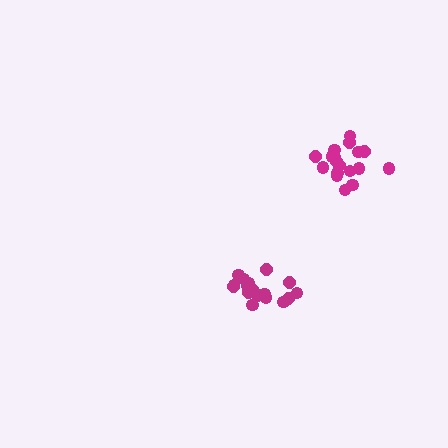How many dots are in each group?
Group 1: 19 dots, Group 2: 18 dots (37 total).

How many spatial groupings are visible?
There are 2 spatial groupings.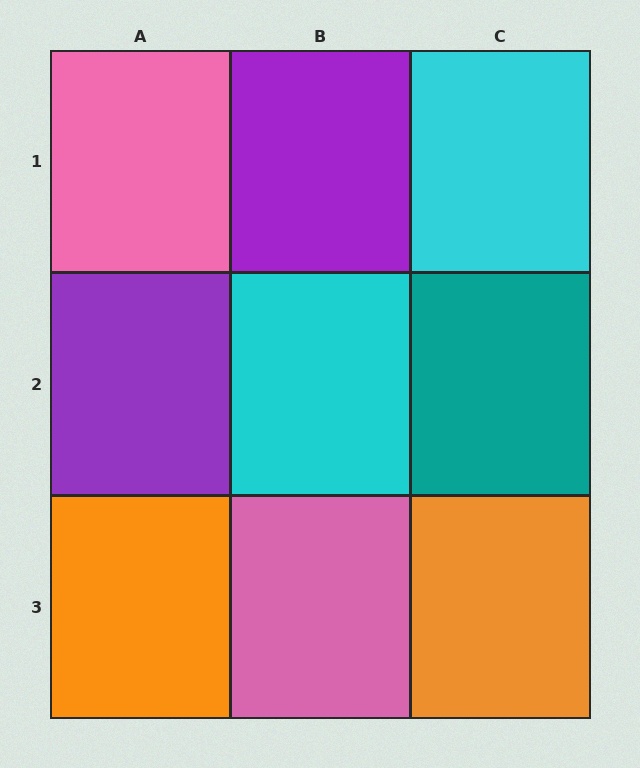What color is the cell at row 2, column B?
Cyan.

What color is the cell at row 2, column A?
Purple.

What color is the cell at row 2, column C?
Teal.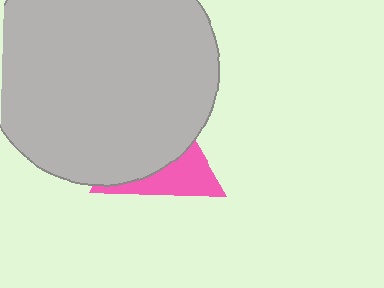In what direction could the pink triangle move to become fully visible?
The pink triangle could move down. That would shift it out from behind the light gray circle entirely.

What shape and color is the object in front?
The object in front is a light gray circle.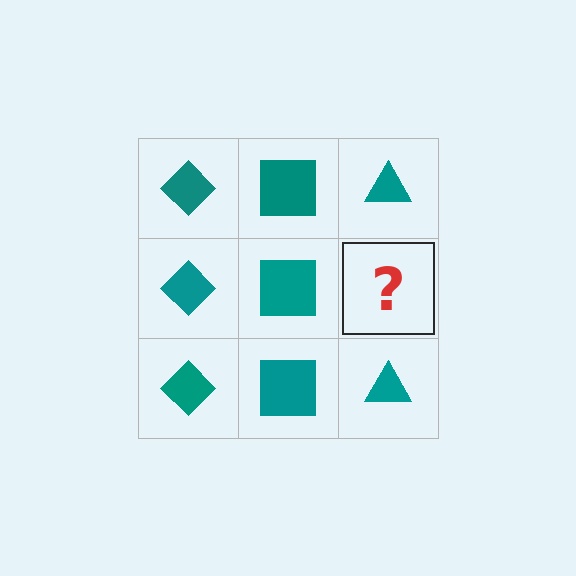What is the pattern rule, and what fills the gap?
The rule is that each column has a consistent shape. The gap should be filled with a teal triangle.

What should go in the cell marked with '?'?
The missing cell should contain a teal triangle.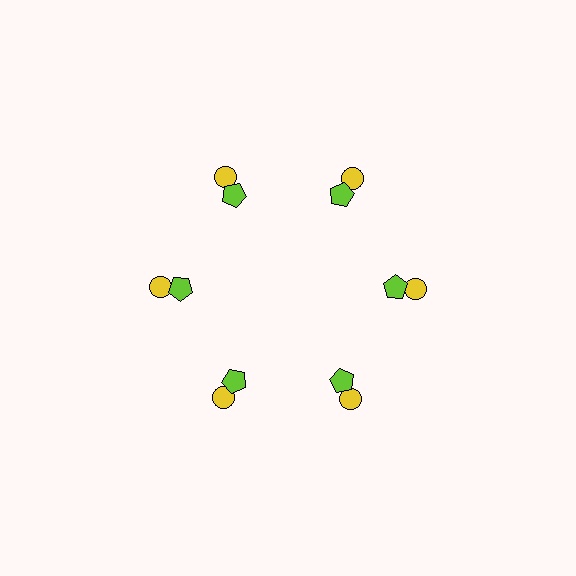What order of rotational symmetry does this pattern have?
This pattern has 6-fold rotational symmetry.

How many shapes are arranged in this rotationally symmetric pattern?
There are 12 shapes, arranged in 6 groups of 2.